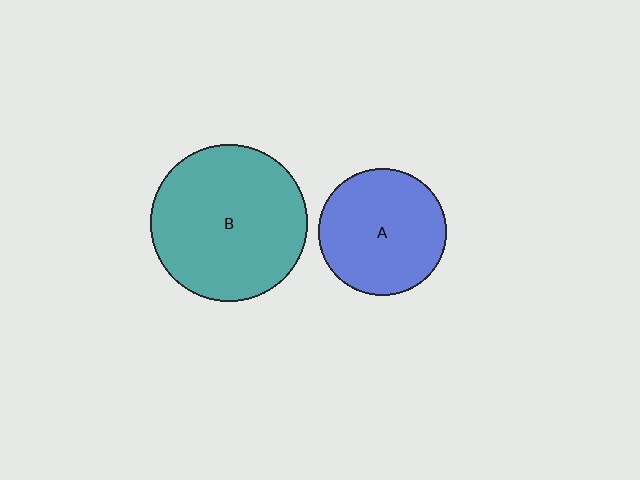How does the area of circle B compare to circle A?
Approximately 1.5 times.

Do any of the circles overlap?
No, none of the circles overlap.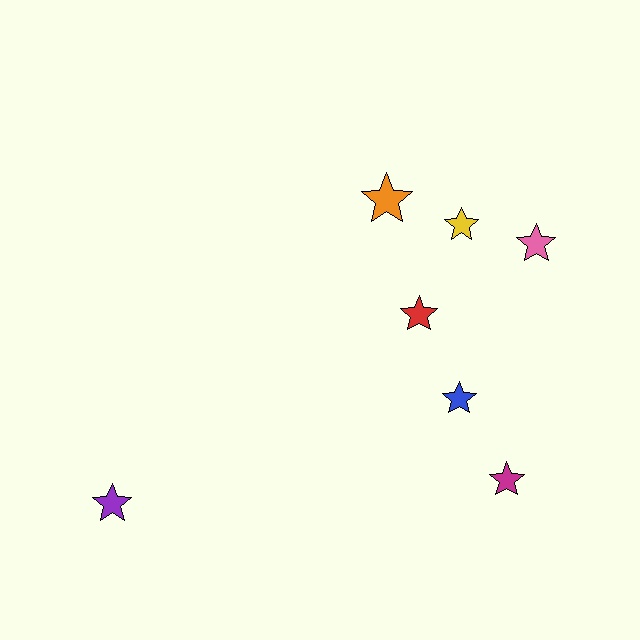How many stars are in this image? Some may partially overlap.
There are 7 stars.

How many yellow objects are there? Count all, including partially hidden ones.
There is 1 yellow object.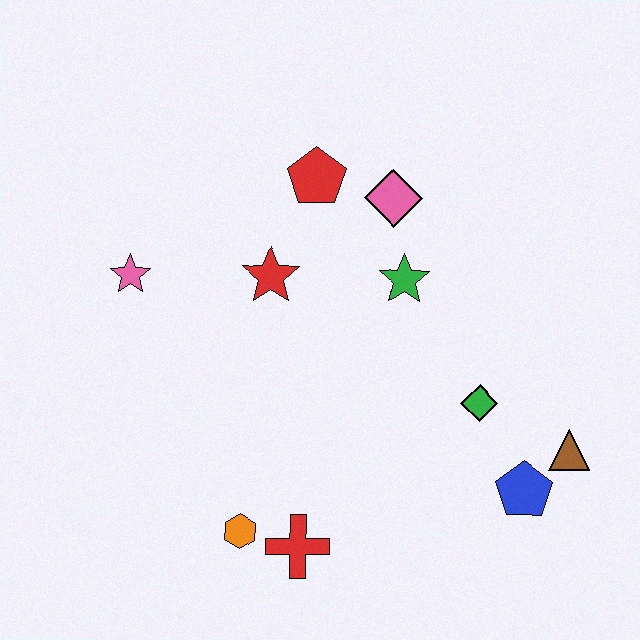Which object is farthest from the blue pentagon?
The pink star is farthest from the blue pentagon.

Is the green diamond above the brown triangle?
Yes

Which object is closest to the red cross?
The orange hexagon is closest to the red cross.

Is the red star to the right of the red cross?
No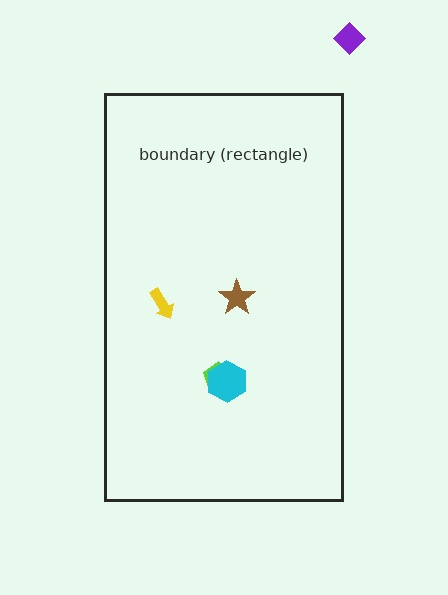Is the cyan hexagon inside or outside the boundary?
Inside.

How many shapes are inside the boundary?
4 inside, 1 outside.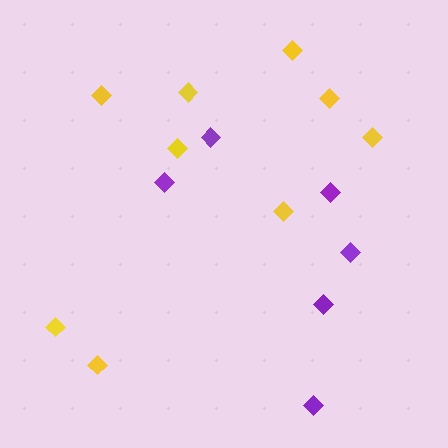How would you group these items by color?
There are 2 groups: one group of purple diamonds (6) and one group of yellow diamonds (9).